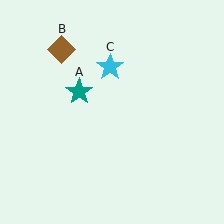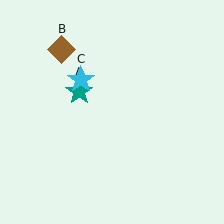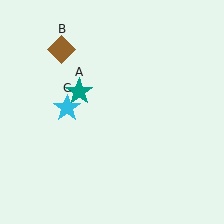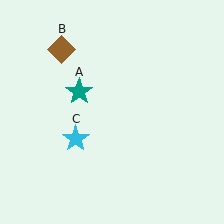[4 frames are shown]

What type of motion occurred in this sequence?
The cyan star (object C) rotated counterclockwise around the center of the scene.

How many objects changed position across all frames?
1 object changed position: cyan star (object C).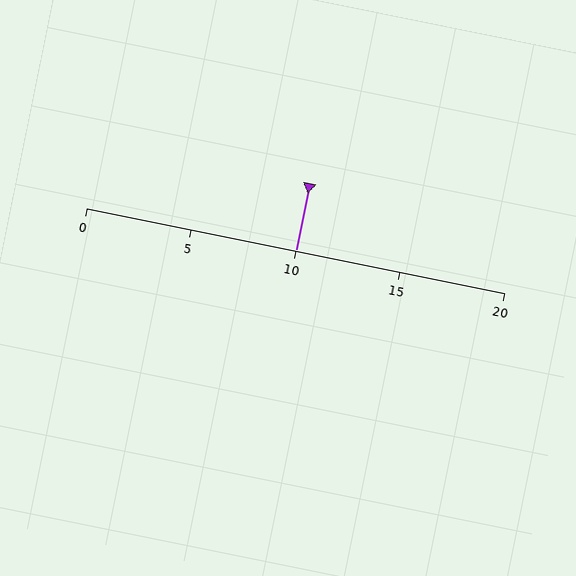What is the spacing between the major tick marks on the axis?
The major ticks are spaced 5 apart.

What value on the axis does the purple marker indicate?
The marker indicates approximately 10.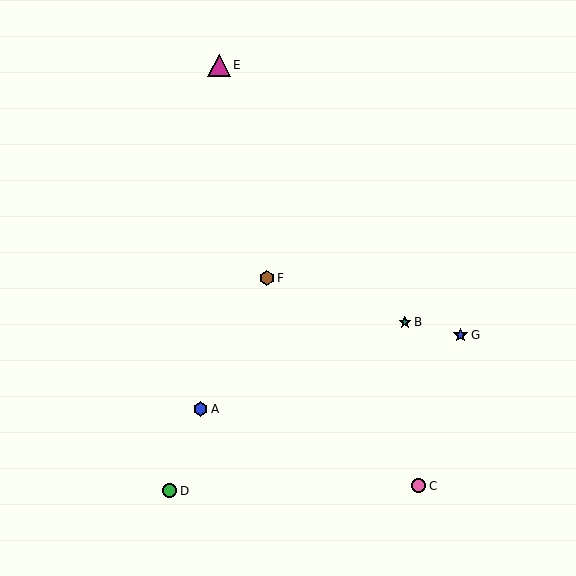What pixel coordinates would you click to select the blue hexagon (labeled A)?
Click at (200, 409) to select the blue hexagon A.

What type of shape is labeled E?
Shape E is a magenta triangle.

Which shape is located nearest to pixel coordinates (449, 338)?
The blue star (labeled G) at (461, 335) is nearest to that location.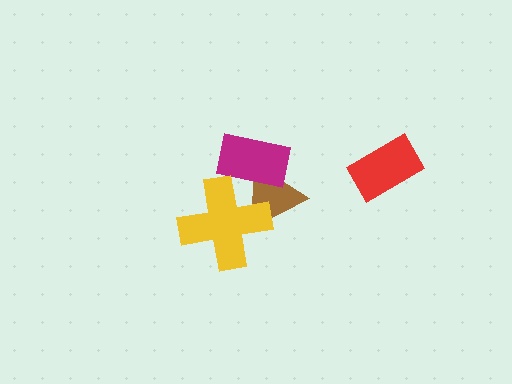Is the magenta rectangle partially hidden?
Yes, it is partially covered by another shape.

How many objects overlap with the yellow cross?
2 objects overlap with the yellow cross.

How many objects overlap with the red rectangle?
0 objects overlap with the red rectangle.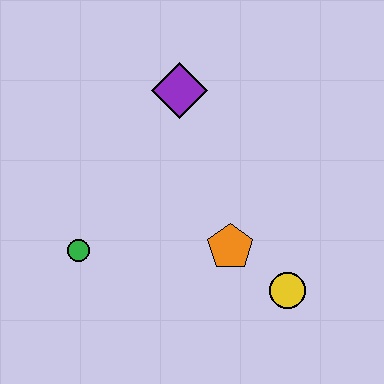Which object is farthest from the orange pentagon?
The purple diamond is farthest from the orange pentagon.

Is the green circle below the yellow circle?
No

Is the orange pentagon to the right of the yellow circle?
No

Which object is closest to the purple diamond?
The orange pentagon is closest to the purple diamond.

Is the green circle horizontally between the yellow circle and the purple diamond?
No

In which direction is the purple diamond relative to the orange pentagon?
The purple diamond is above the orange pentagon.